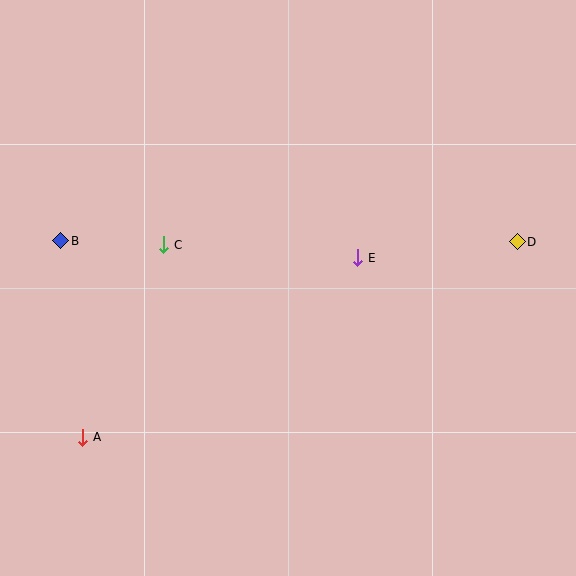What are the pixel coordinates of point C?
Point C is at (164, 245).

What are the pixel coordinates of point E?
Point E is at (358, 258).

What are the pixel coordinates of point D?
Point D is at (517, 242).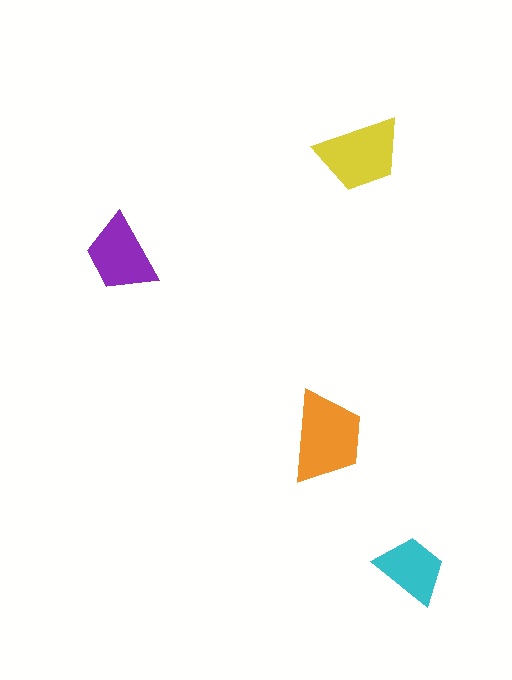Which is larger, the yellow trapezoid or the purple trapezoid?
The yellow one.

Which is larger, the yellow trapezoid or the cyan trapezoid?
The yellow one.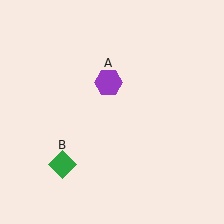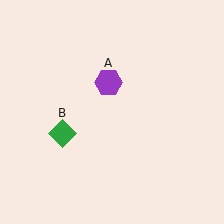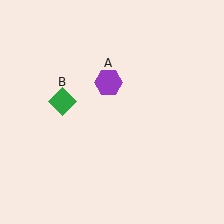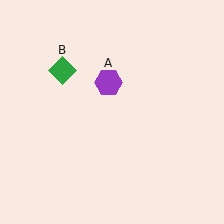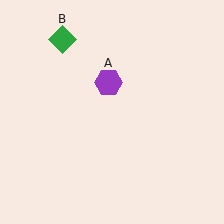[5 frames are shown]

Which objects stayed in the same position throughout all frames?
Purple hexagon (object A) remained stationary.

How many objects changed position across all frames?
1 object changed position: green diamond (object B).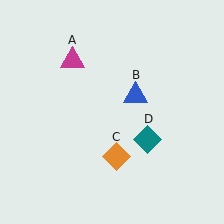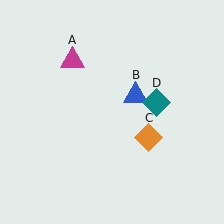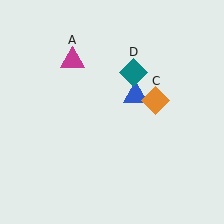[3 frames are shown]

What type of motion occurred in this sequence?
The orange diamond (object C), teal diamond (object D) rotated counterclockwise around the center of the scene.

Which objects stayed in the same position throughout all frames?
Magenta triangle (object A) and blue triangle (object B) remained stationary.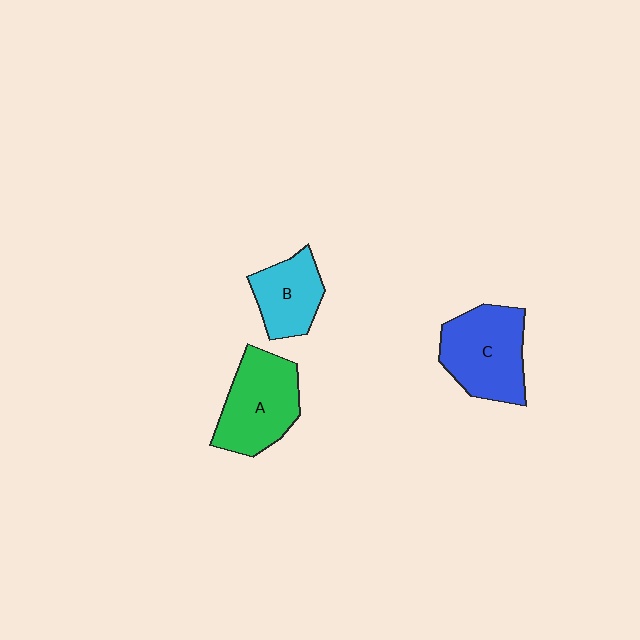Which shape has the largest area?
Shape C (blue).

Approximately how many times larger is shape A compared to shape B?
Approximately 1.4 times.